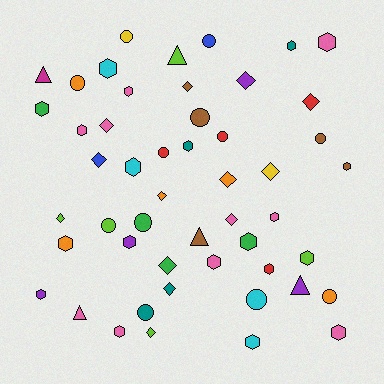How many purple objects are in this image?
There are 4 purple objects.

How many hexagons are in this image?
There are 20 hexagons.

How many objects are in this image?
There are 50 objects.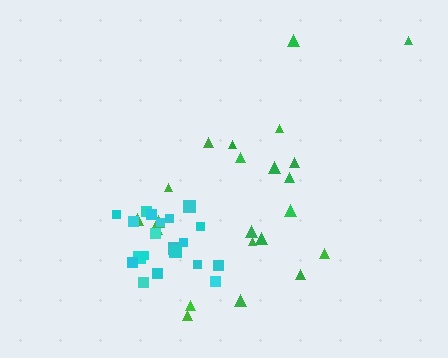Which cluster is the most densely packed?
Cyan.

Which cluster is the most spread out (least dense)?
Green.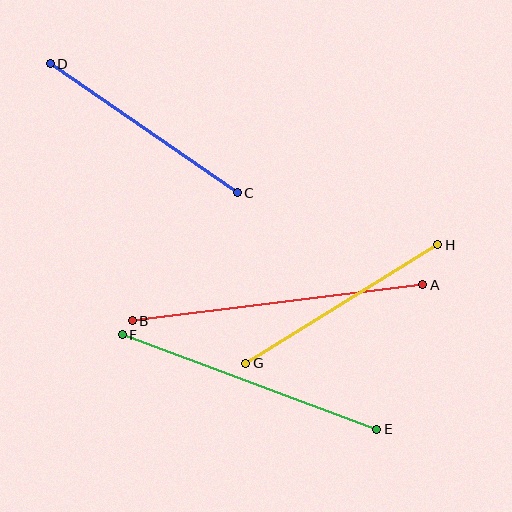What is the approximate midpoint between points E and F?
The midpoint is at approximately (249, 382) pixels.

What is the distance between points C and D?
The distance is approximately 227 pixels.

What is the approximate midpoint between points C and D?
The midpoint is at approximately (144, 128) pixels.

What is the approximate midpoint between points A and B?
The midpoint is at approximately (278, 303) pixels.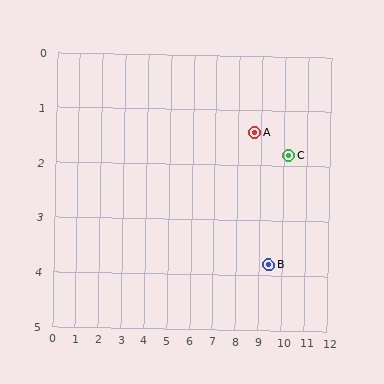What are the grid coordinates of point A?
Point A is at approximately (8.7, 1.4).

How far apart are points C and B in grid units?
Points C and B are about 2.2 grid units apart.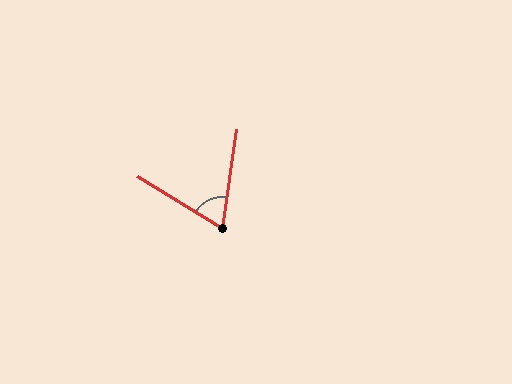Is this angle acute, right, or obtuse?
It is acute.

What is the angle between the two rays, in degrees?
Approximately 66 degrees.